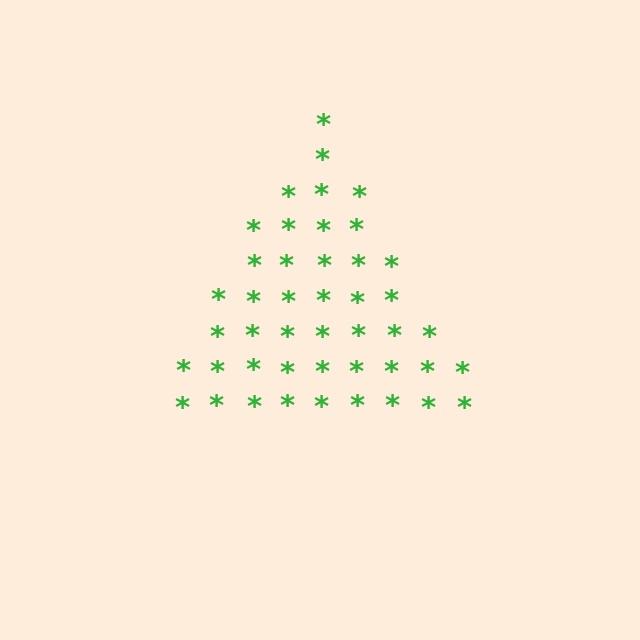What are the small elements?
The small elements are asterisks.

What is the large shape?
The large shape is a triangle.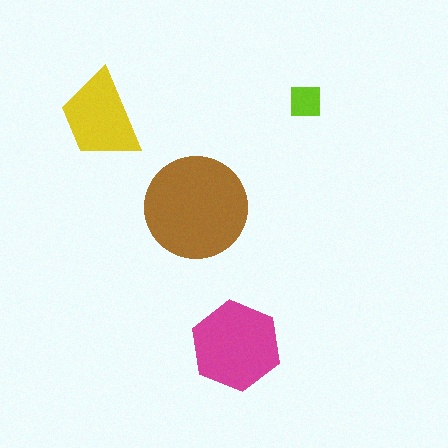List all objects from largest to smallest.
The brown circle, the magenta hexagon, the yellow trapezoid, the lime square.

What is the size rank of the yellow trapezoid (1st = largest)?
3rd.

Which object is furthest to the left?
The yellow trapezoid is leftmost.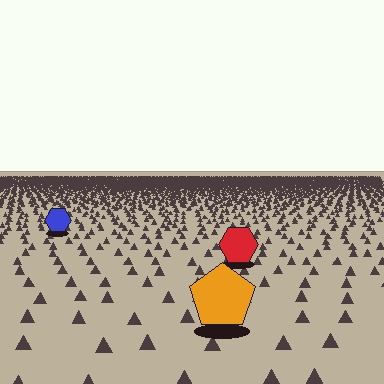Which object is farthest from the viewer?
The blue hexagon is farthest from the viewer. It appears smaller and the ground texture around it is denser.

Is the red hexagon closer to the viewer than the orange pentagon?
No. The orange pentagon is closer — you can tell from the texture gradient: the ground texture is coarser near it.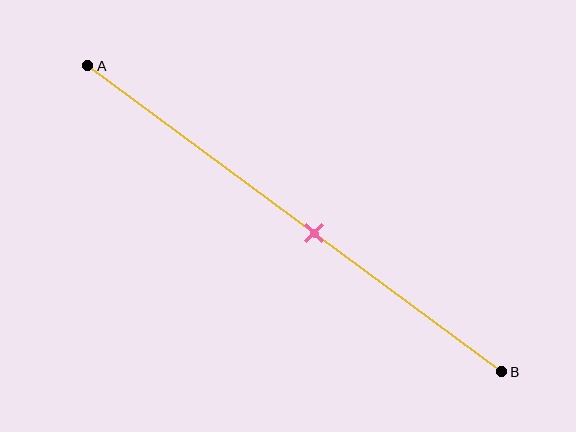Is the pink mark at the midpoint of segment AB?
No, the mark is at about 55% from A, not at the 50% midpoint.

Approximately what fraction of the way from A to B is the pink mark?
The pink mark is approximately 55% of the way from A to B.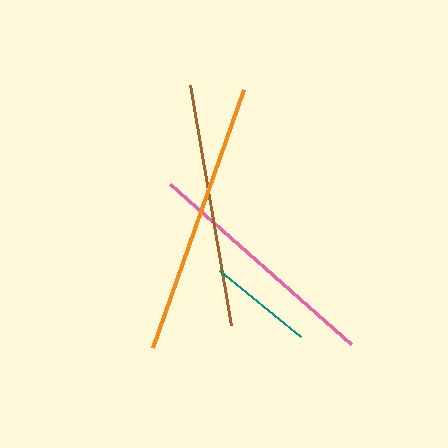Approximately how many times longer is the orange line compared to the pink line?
The orange line is approximately 1.1 times the length of the pink line.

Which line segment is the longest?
The orange line is the longest at approximately 274 pixels.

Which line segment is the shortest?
The teal line is the shortest at approximately 104 pixels.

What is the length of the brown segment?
The brown segment is approximately 243 pixels long.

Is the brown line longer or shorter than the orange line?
The orange line is longer than the brown line.